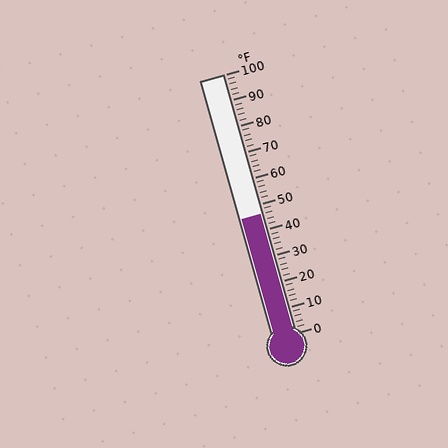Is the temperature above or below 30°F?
The temperature is above 30°F.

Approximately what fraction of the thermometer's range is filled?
The thermometer is filled to approximately 45% of its range.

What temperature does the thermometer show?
The thermometer shows approximately 46°F.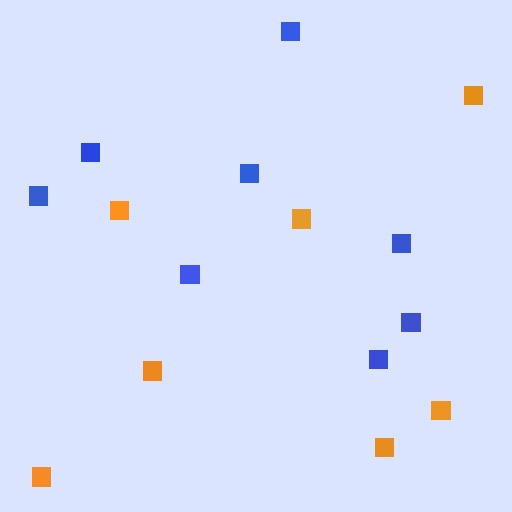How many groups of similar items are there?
There are 2 groups: one group of orange squares (7) and one group of blue squares (8).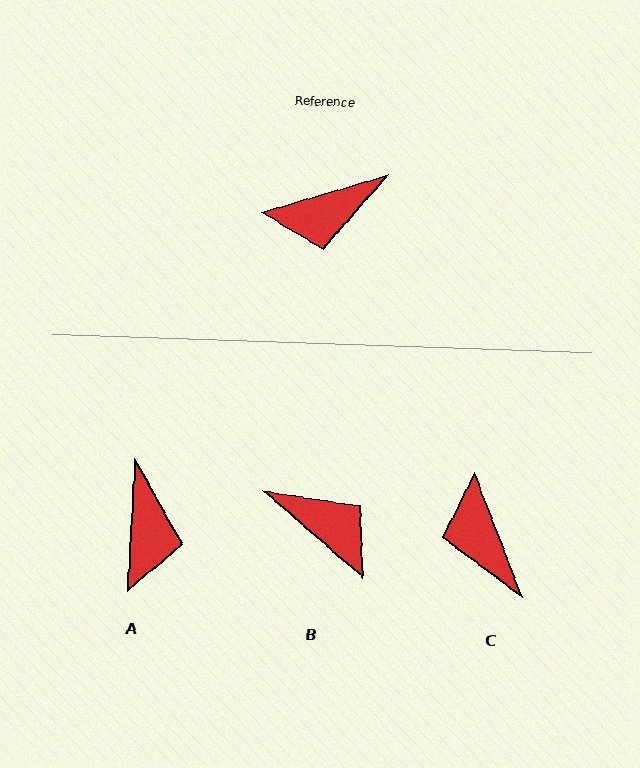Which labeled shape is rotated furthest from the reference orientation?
B, about 123 degrees away.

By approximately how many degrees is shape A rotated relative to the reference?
Approximately 70 degrees counter-clockwise.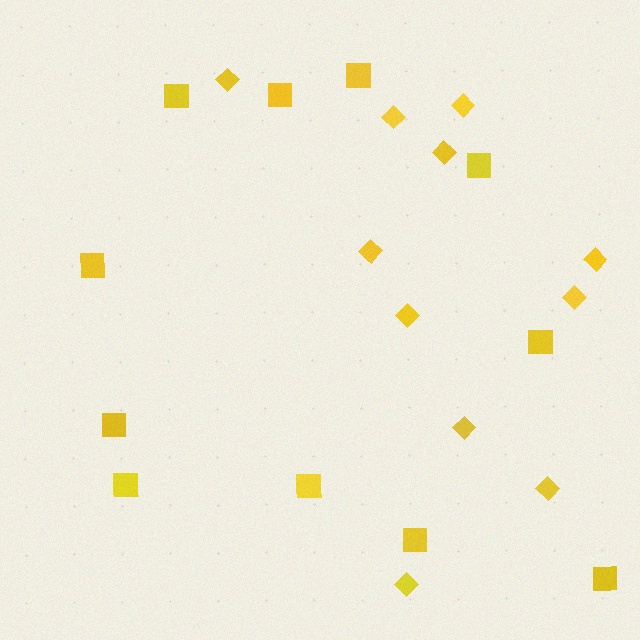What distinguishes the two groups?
There are 2 groups: one group of squares (11) and one group of diamonds (11).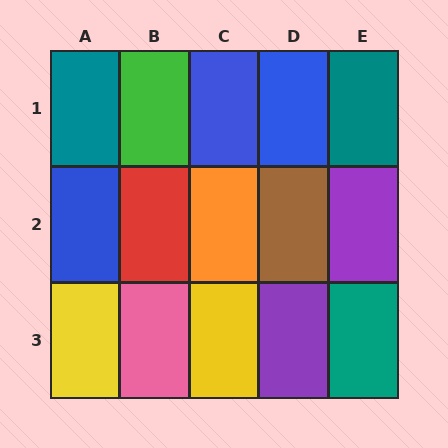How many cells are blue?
3 cells are blue.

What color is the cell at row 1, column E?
Teal.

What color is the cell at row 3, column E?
Teal.